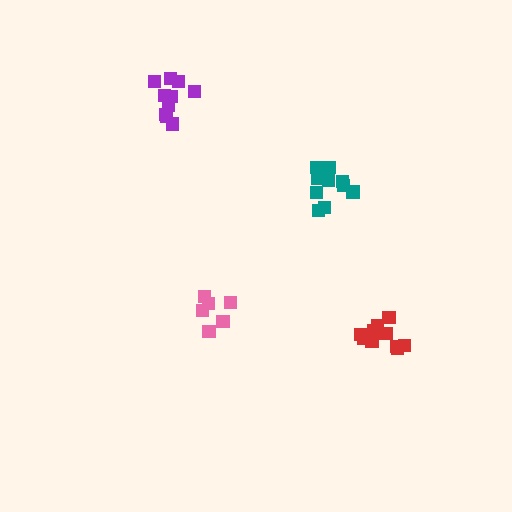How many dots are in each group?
Group 1: 11 dots, Group 2: 10 dots, Group 3: 6 dots, Group 4: 11 dots (38 total).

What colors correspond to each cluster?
The clusters are colored: red, purple, pink, teal.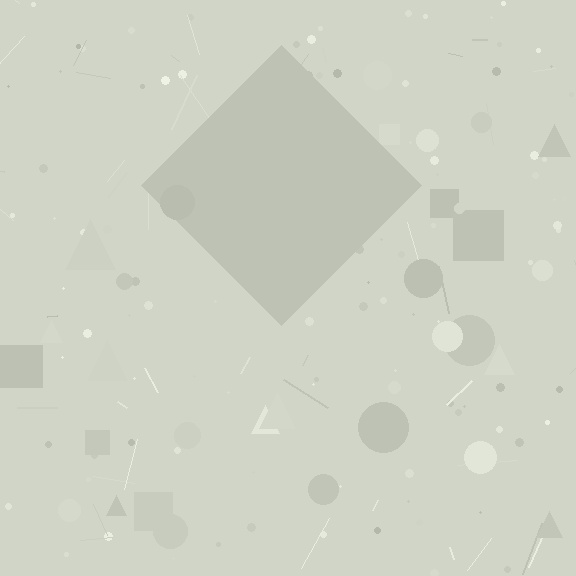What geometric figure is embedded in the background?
A diamond is embedded in the background.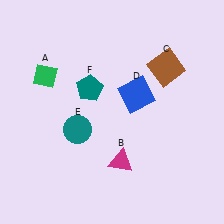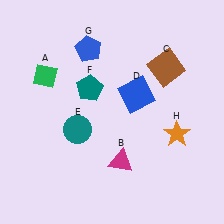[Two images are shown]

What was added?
A blue pentagon (G), an orange star (H) were added in Image 2.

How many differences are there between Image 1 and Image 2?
There are 2 differences between the two images.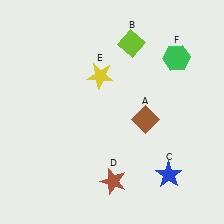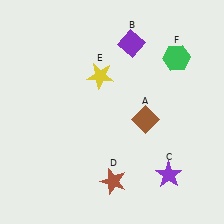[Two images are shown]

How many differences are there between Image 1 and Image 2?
There are 2 differences between the two images.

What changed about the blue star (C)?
In Image 1, C is blue. In Image 2, it changed to purple.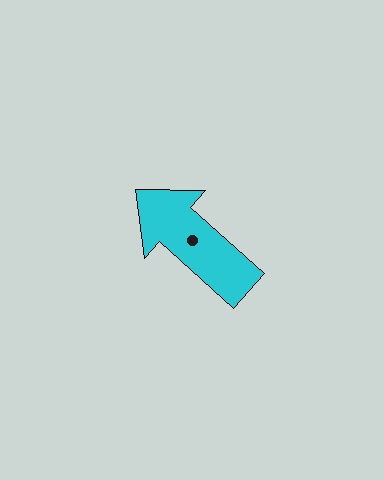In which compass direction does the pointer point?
Northwest.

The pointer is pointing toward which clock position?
Roughly 10 o'clock.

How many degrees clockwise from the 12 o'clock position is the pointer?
Approximately 312 degrees.